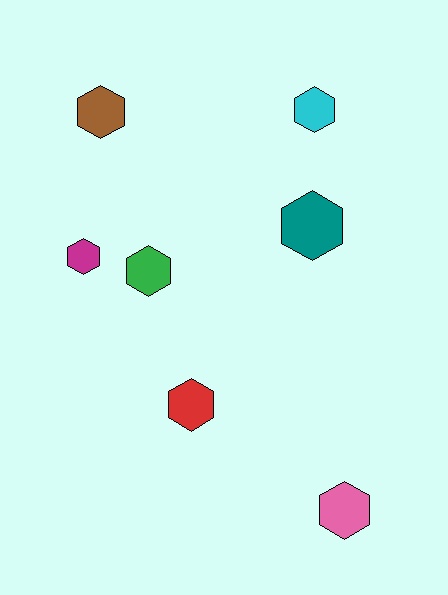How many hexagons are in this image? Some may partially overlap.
There are 7 hexagons.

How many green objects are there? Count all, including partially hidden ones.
There is 1 green object.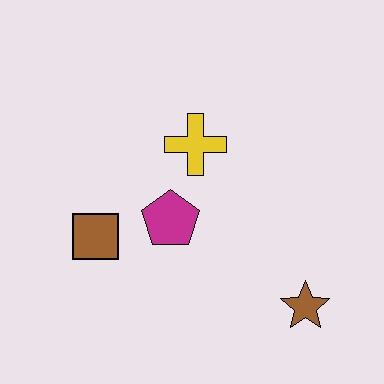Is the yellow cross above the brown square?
Yes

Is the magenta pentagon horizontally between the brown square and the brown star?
Yes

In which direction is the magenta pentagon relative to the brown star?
The magenta pentagon is to the left of the brown star.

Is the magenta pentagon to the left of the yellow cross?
Yes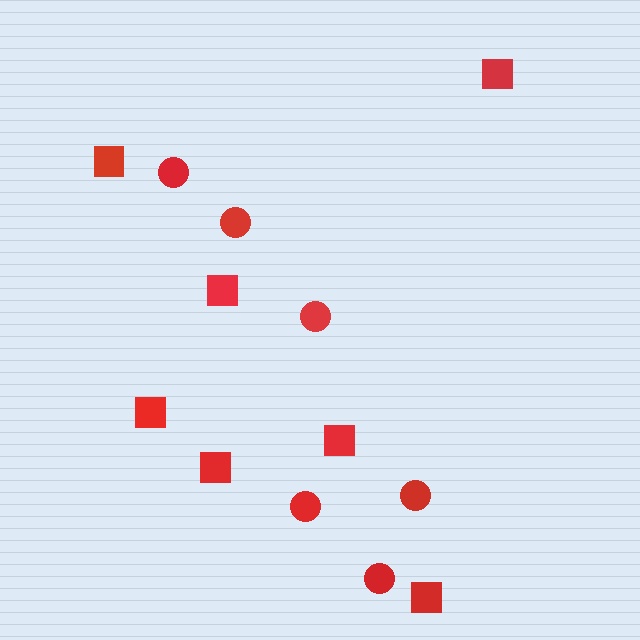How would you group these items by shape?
There are 2 groups: one group of circles (6) and one group of squares (7).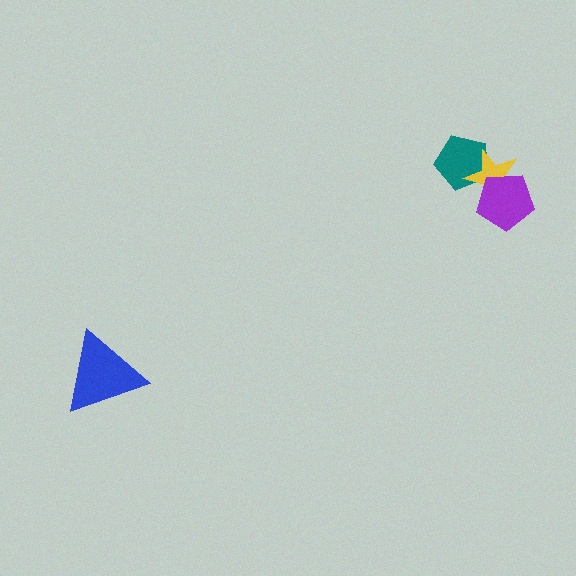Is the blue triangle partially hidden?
No, no other shape covers it.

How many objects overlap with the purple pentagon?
1 object overlaps with the purple pentagon.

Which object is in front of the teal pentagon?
The yellow star is in front of the teal pentagon.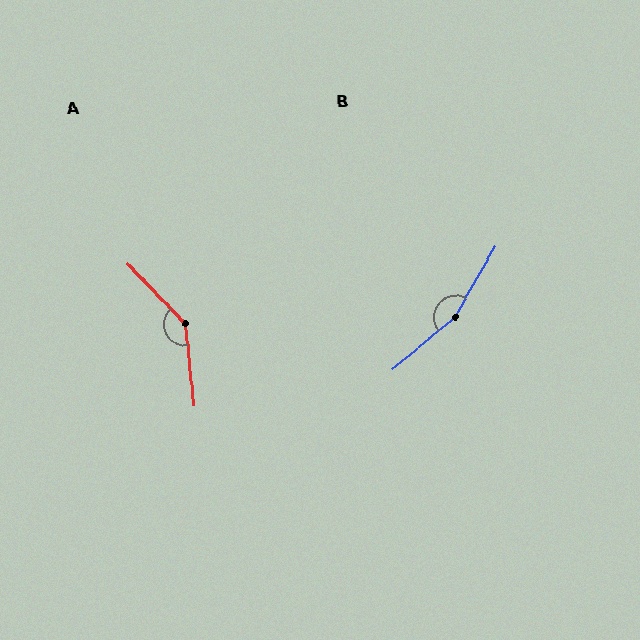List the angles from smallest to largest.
A (142°), B (160°).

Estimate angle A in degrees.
Approximately 142 degrees.